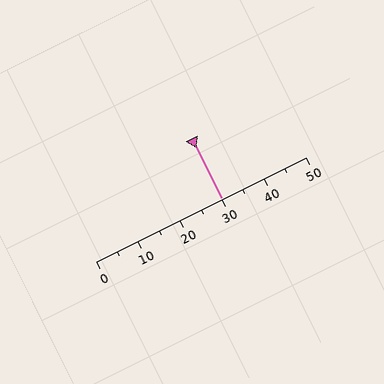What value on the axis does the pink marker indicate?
The marker indicates approximately 30.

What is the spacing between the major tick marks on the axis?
The major ticks are spaced 10 apart.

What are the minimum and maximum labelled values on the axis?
The axis runs from 0 to 50.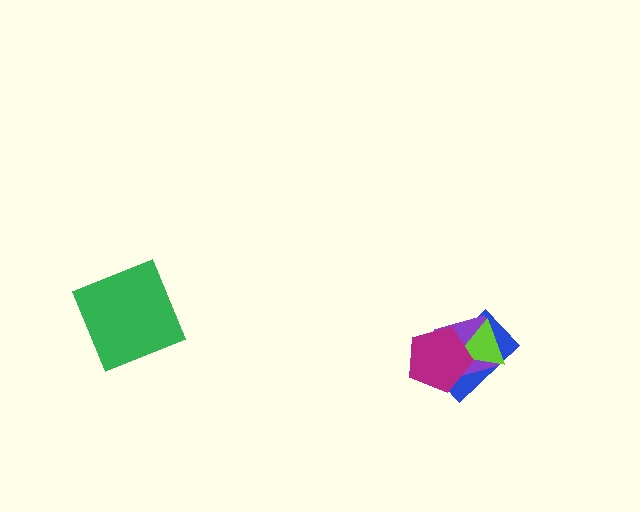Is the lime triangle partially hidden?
Yes, it is partially covered by another shape.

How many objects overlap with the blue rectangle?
3 objects overlap with the blue rectangle.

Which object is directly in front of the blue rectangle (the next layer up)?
The purple square is directly in front of the blue rectangle.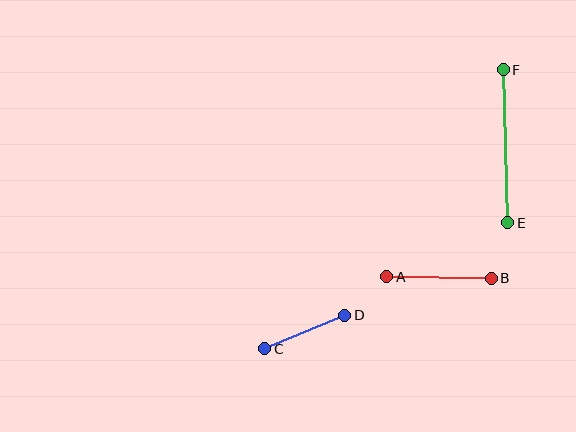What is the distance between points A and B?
The distance is approximately 105 pixels.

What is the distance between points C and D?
The distance is approximately 87 pixels.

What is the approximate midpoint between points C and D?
The midpoint is at approximately (305, 332) pixels.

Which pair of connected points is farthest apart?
Points E and F are farthest apart.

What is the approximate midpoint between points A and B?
The midpoint is at approximately (439, 278) pixels.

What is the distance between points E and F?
The distance is approximately 153 pixels.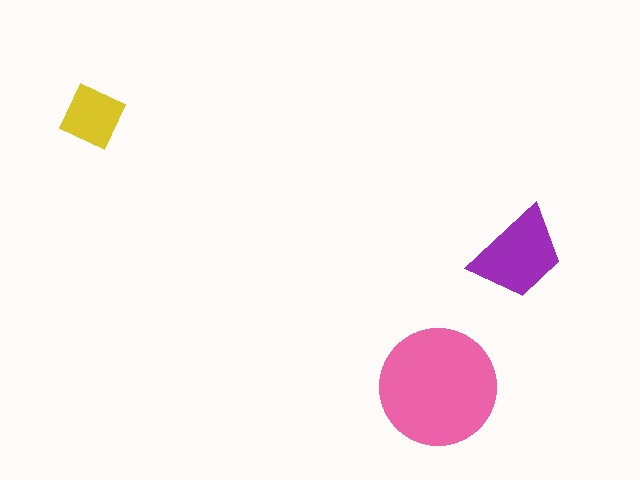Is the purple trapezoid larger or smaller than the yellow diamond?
Larger.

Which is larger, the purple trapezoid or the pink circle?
The pink circle.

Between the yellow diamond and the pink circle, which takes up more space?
The pink circle.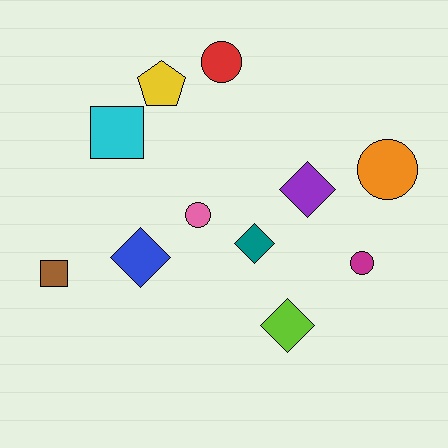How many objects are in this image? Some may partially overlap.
There are 11 objects.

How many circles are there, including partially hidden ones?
There are 4 circles.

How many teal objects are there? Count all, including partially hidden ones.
There is 1 teal object.